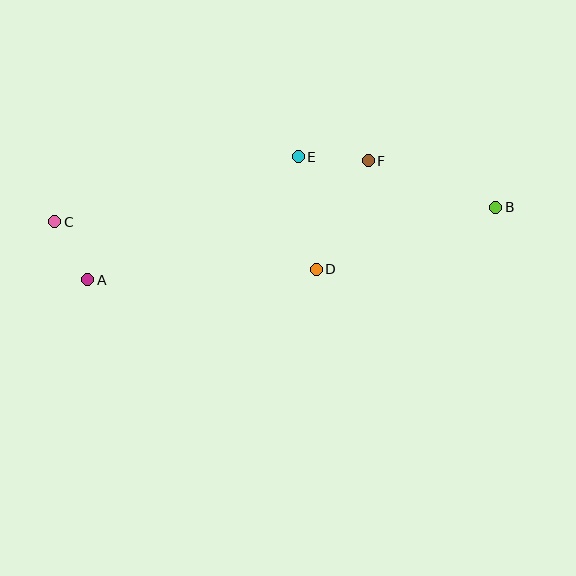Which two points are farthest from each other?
Points B and C are farthest from each other.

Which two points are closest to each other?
Points A and C are closest to each other.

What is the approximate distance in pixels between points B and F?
The distance between B and F is approximately 136 pixels.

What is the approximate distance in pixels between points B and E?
The distance between B and E is approximately 204 pixels.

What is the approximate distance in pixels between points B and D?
The distance between B and D is approximately 190 pixels.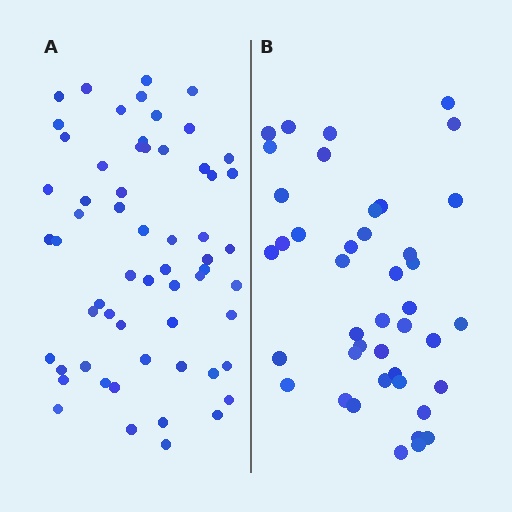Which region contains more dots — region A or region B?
Region A (the left region) has more dots.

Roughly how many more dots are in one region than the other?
Region A has approximately 20 more dots than region B.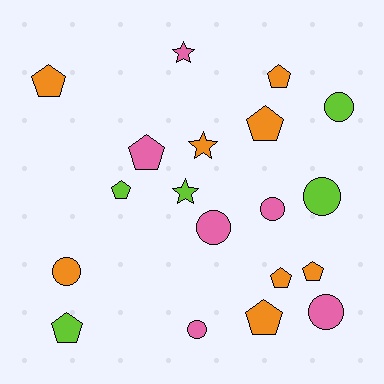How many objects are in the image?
There are 19 objects.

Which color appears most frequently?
Orange, with 8 objects.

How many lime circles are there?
There are 2 lime circles.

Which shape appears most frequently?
Pentagon, with 9 objects.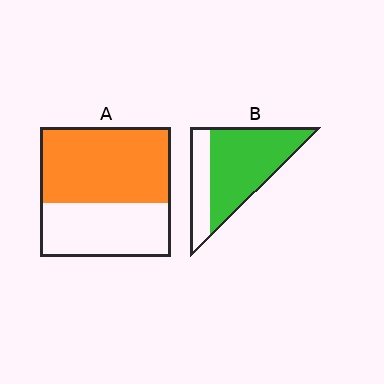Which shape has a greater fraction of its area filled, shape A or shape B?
Shape B.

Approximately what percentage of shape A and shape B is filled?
A is approximately 60% and B is approximately 70%.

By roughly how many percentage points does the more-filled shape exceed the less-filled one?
By roughly 15 percentage points (B over A).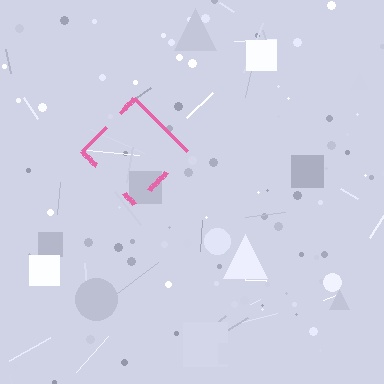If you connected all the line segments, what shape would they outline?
They would outline a diamond.